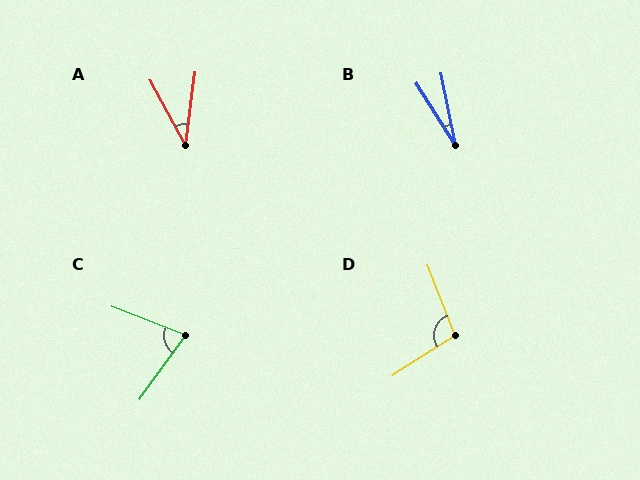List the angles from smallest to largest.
B (21°), A (35°), C (75°), D (101°).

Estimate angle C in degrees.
Approximately 75 degrees.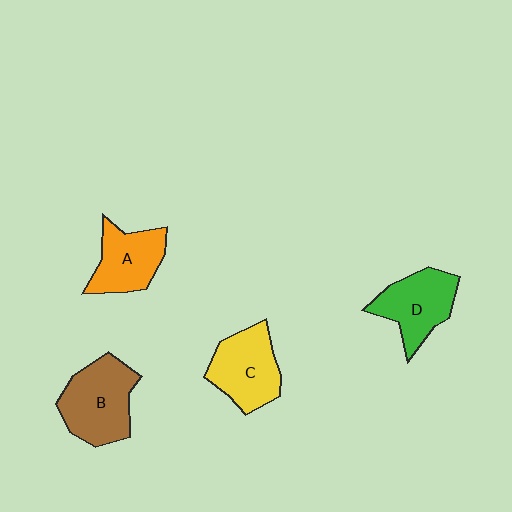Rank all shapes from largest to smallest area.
From largest to smallest: B (brown), C (yellow), D (green), A (orange).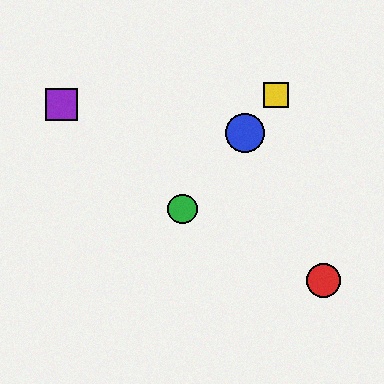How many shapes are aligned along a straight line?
3 shapes (the blue circle, the green circle, the yellow square) are aligned along a straight line.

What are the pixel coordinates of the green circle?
The green circle is at (182, 209).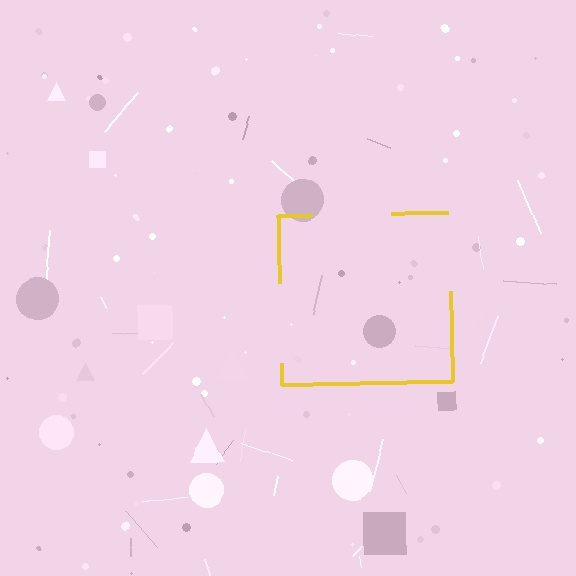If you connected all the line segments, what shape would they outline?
They would outline a square.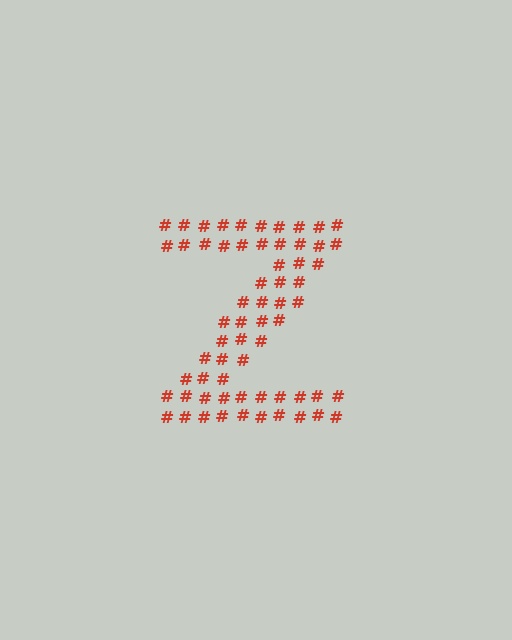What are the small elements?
The small elements are hash symbols.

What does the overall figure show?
The overall figure shows the letter Z.